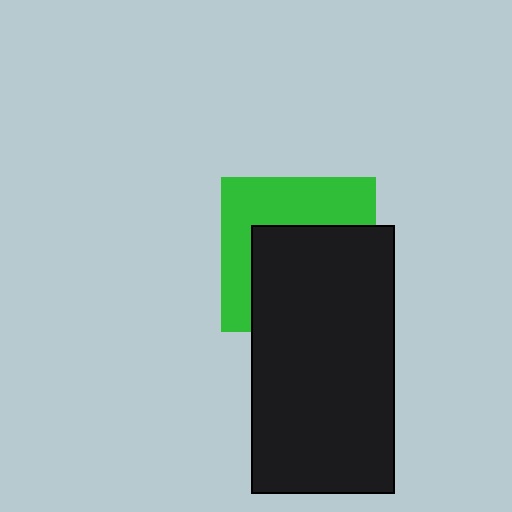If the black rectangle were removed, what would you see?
You would see the complete green square.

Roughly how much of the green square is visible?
A small part of it is visible (roughly 45%).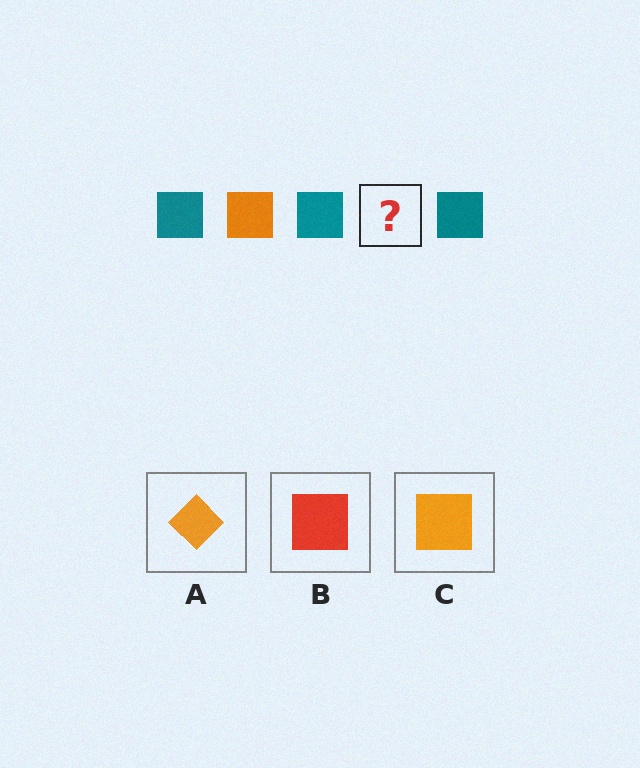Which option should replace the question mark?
Option C.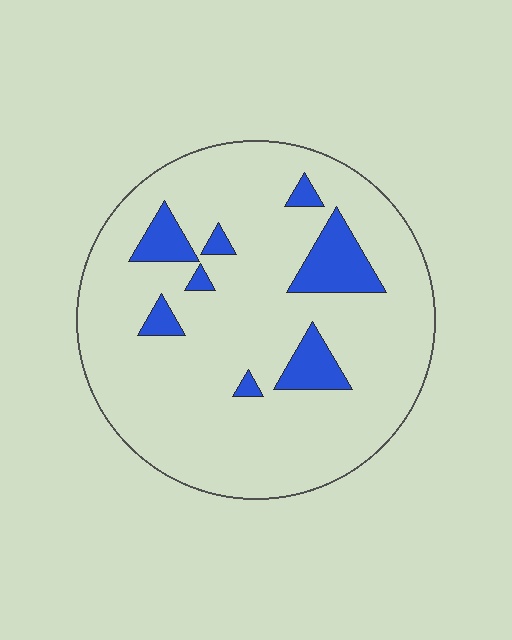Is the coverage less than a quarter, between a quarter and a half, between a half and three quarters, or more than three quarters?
Less than a quarter.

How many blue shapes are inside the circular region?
8.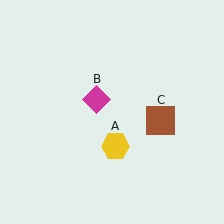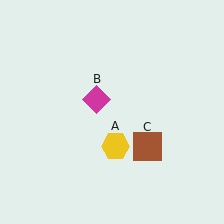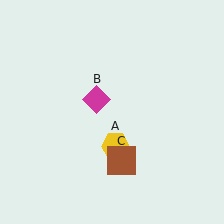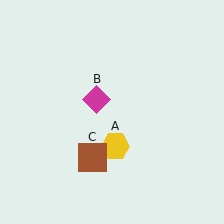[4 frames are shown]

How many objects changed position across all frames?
1 object changed position: brown square (object C).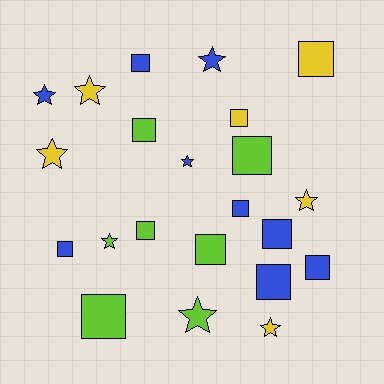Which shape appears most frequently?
Square, with 13 objects.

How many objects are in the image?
There are 22 objects.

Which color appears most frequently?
Blue, with 9 objects.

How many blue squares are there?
There are 6 blue squares.